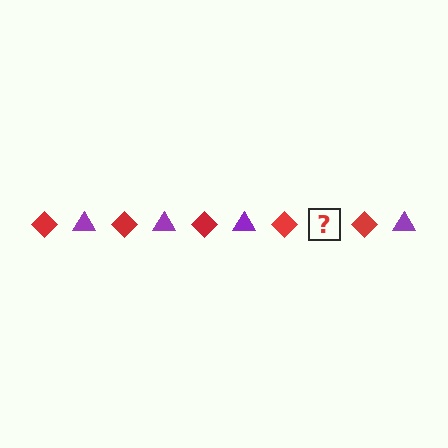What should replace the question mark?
The question mark should be replaced with a purple triangle.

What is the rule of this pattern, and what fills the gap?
The rule is that the pattern alternates between red diamond and purple triangle. The gap should be filled with a purple triangle.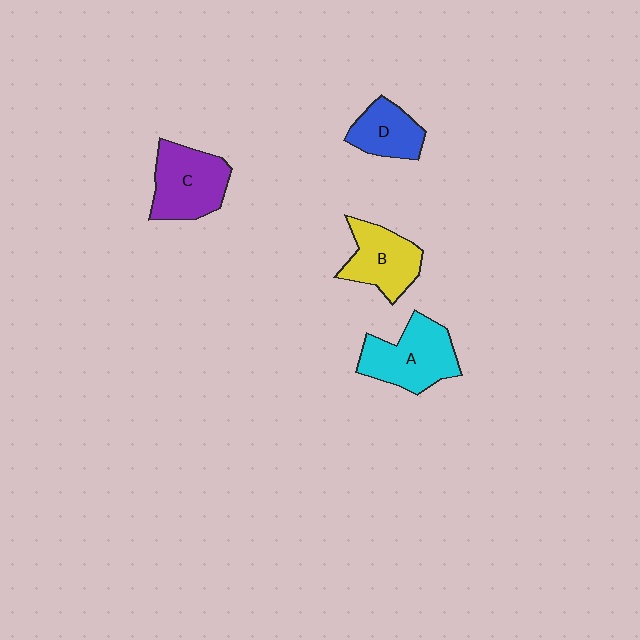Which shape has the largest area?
Shape A (cyan).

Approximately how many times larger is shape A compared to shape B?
Approximately 1.2 times.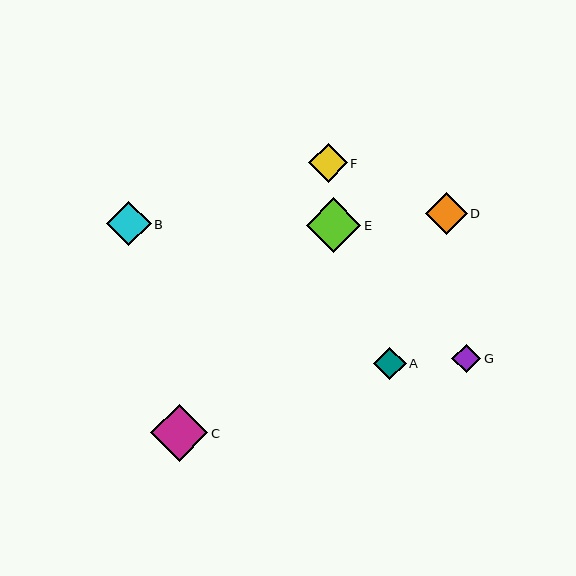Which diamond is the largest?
Diamond C is the largest with a size of approximately 57 pixels.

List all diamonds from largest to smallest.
From largest to smallest: C, E, B, D, F, A, G.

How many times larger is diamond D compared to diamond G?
Diamond D is approximately 1.5 times the size of diamond G.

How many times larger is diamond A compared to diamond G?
Diamond A is approximately 1.1 times the size of diamond G.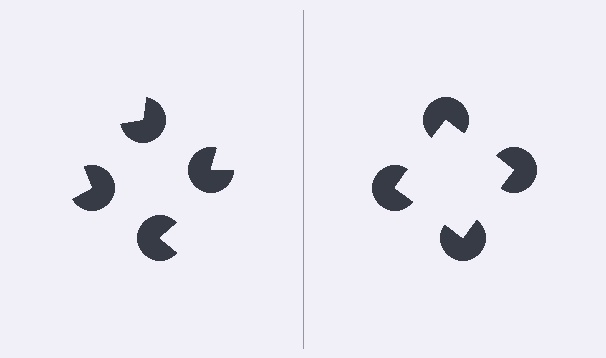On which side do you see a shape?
An illusory square appears on the right side. On the left side the wedge cuts are rotated, so no coherent shape forms.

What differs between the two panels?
The pac-man discs are positioned identically on both sides; only the wedge orientations differ. On the right they align to a square; on the left they are misaligned.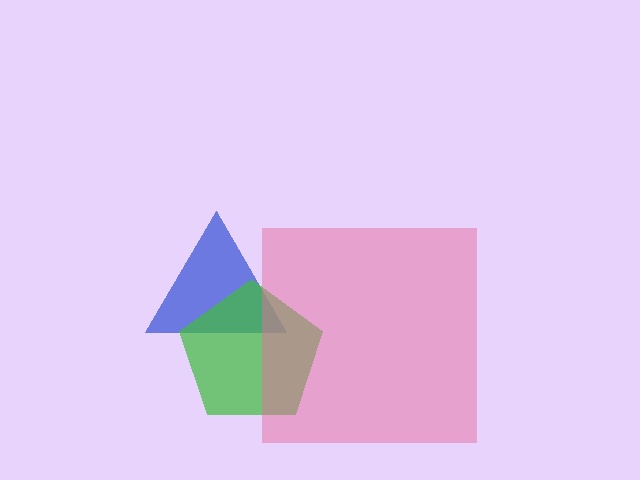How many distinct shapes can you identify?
There are 3 distinct shapes: a blue triangle, a green pentagon, a pink square.